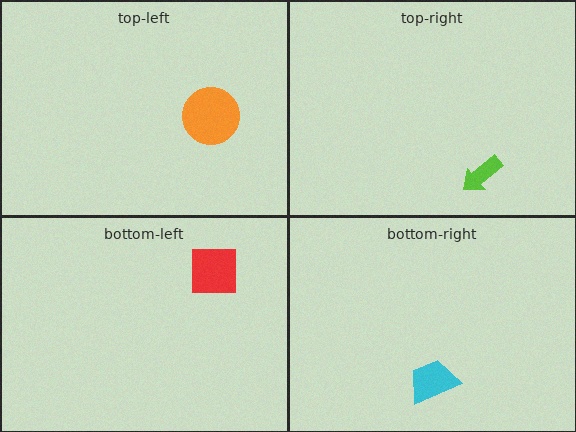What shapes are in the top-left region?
The orange circle.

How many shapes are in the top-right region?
1.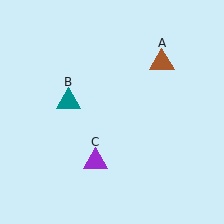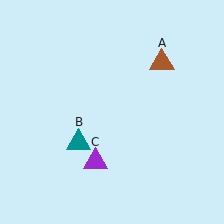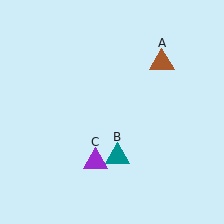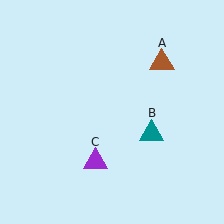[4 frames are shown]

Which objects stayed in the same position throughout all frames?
Brown triangle (object A) and purple triangle (object C) remained stationary.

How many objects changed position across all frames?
1 object changed position: teal triangle (object B).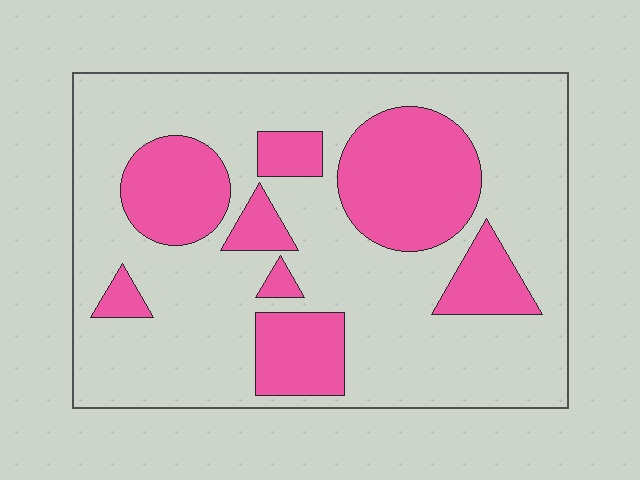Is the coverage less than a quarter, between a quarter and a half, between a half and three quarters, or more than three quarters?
Between a quarter and a half.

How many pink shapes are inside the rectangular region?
8.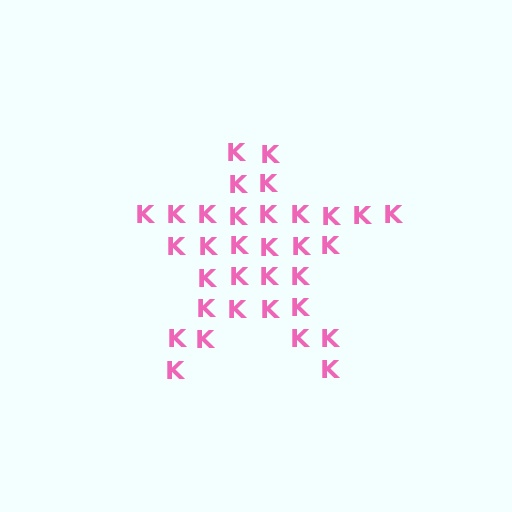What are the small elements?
The small elements are letter K's.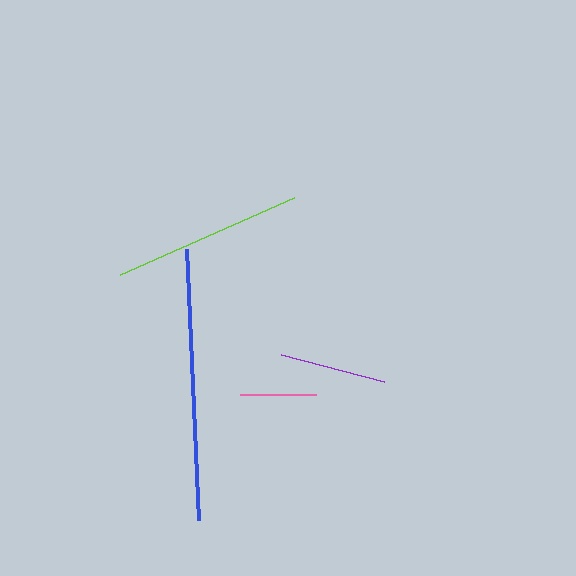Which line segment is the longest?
The blue line is the longest at approximately 272 pixels.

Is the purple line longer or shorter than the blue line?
The blue line is longer than the purple line.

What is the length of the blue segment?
The blue segment is approximately 272 pixels long.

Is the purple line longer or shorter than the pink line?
The purple line is longer than the pink line.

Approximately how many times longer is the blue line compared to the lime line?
The blue line is approximately 1.4 times the length of the lime line.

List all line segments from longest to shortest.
From longest to shortest: blue, lime, purple, pink.